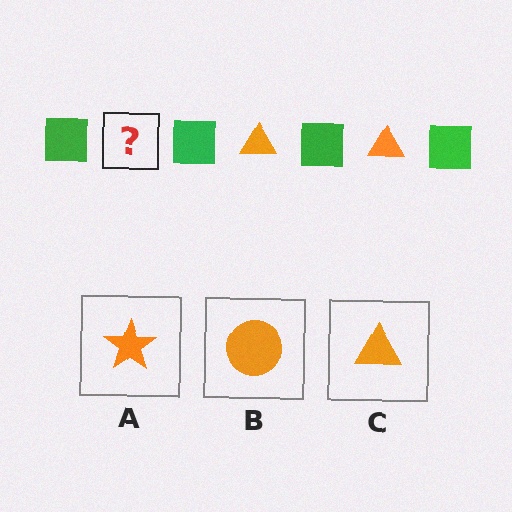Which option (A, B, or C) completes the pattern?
C.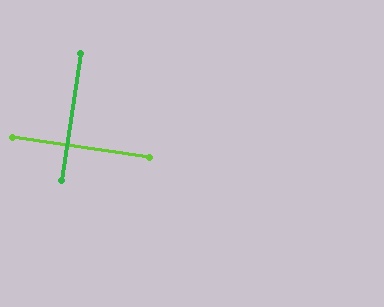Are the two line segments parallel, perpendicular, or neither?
Perpendicular — they meet at approximately 90°.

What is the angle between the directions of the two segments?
Approximately 90 degrees.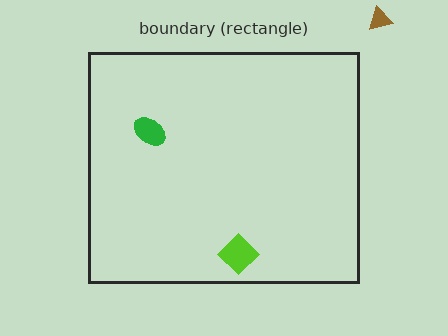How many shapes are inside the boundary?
2 inside, 1 outside.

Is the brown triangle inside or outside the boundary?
Outside.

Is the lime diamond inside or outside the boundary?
Inside.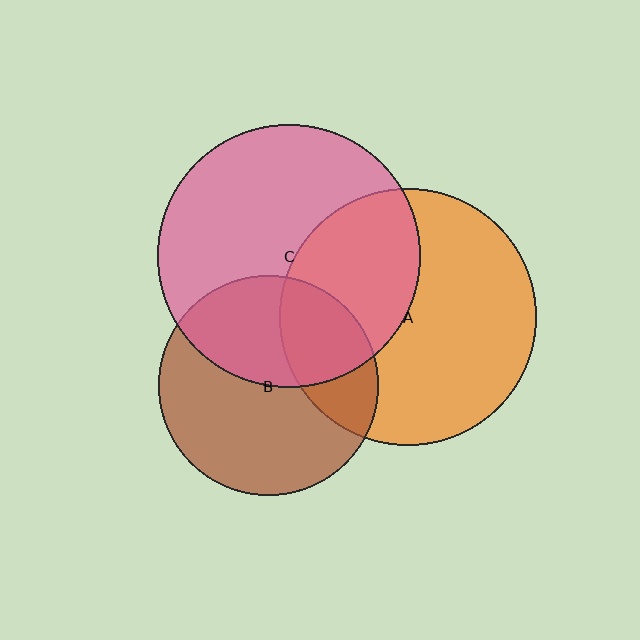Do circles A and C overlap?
Yes.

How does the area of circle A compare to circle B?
Approximately 1.4 times.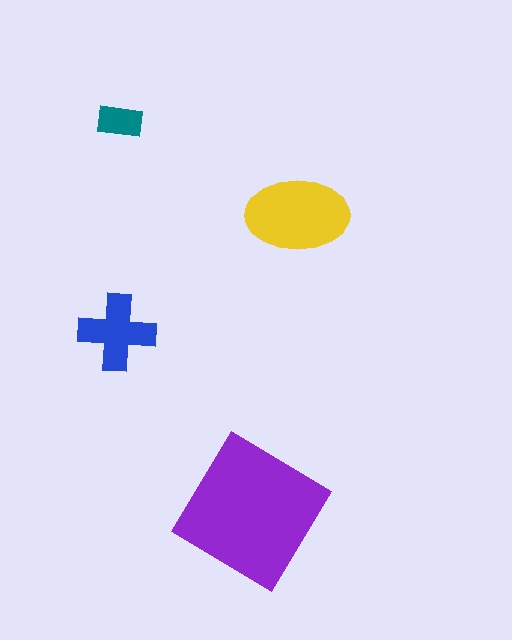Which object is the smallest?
The teal rectangle.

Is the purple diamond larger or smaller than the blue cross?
Larger.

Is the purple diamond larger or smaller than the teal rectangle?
Larger.